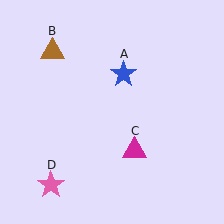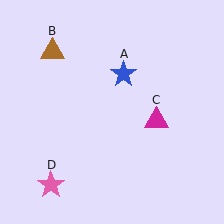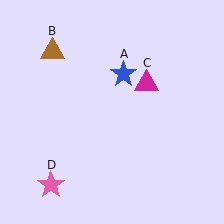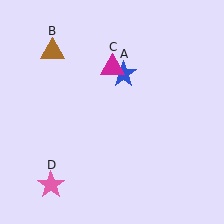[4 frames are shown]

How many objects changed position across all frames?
1 object changed position: magenta triangle (object C).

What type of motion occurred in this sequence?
The magenta triangle (object C) rotated counterclockwise around the center of the scene.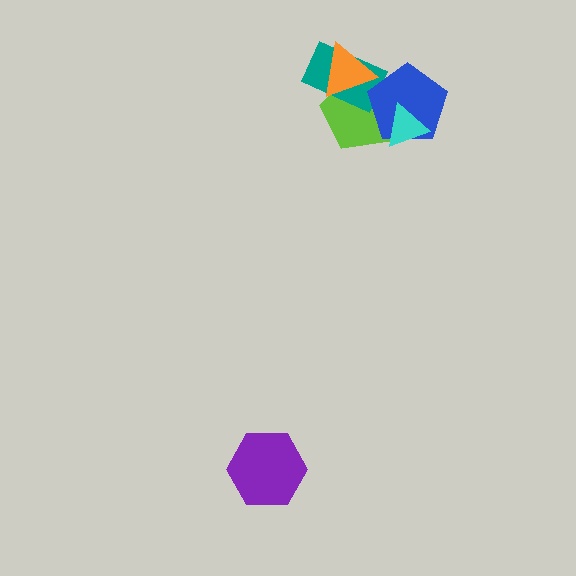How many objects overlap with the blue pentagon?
3 objects overlap with the blue pentagon.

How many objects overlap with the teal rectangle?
3 objects overlap with the teal rectangle.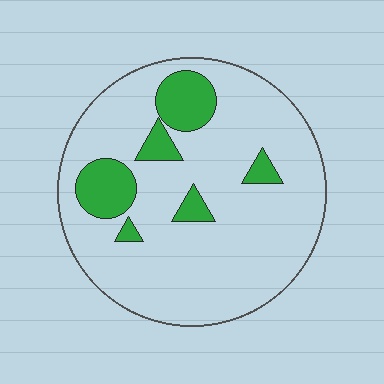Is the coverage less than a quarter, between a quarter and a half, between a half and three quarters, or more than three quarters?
Less than a quarter.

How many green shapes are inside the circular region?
6.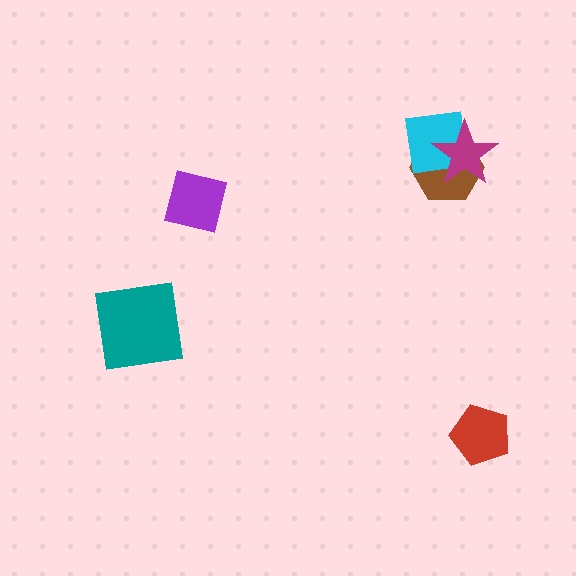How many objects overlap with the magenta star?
2 objects overlap with the magenta star.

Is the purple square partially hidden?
No, no other shape covers it.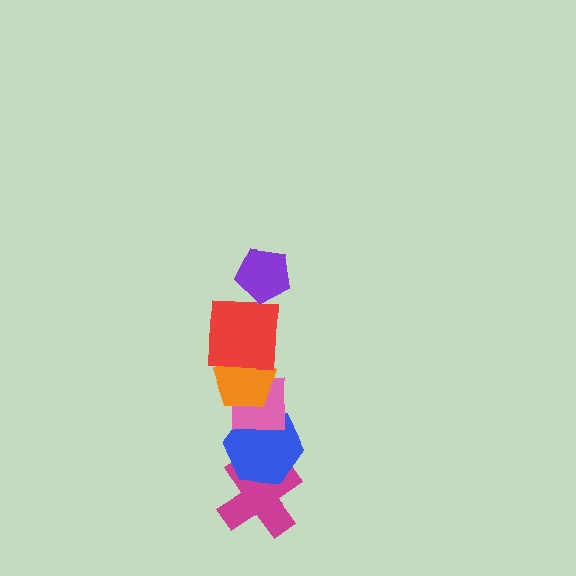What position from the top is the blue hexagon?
The blue hexagon is 5th from the top.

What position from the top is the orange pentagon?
The orange pentagon is 3rd from the top.